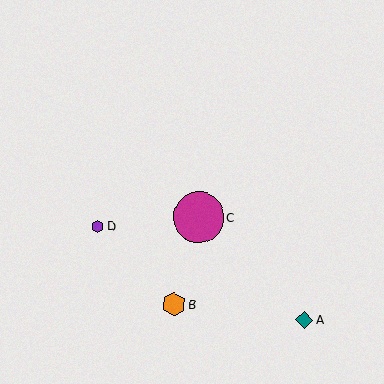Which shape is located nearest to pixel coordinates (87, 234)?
The purple hexagon (labeled D) at (97, 226) is nearest to that location.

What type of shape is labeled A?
Shape A is a teal diamond.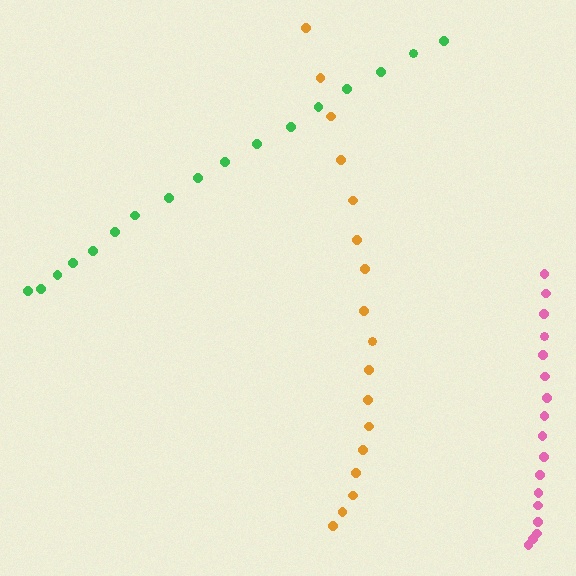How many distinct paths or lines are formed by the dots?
There are 3 distinct paths.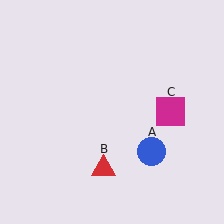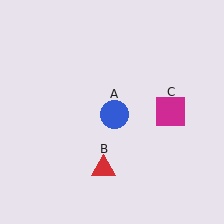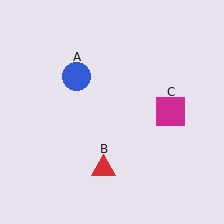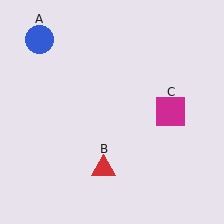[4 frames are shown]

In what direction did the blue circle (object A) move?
The blue circle (object A) moved up and to the left.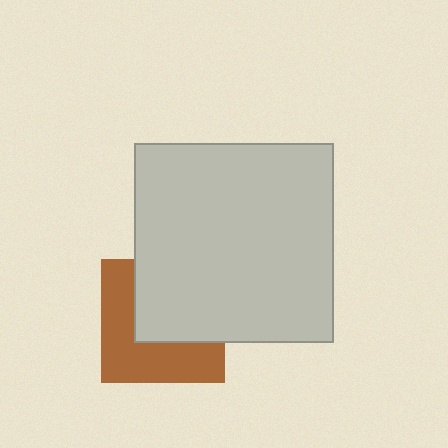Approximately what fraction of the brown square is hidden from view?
Roughly 50% of the brown square is hidden behind the light gray square.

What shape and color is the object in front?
The object in front is a light gray square.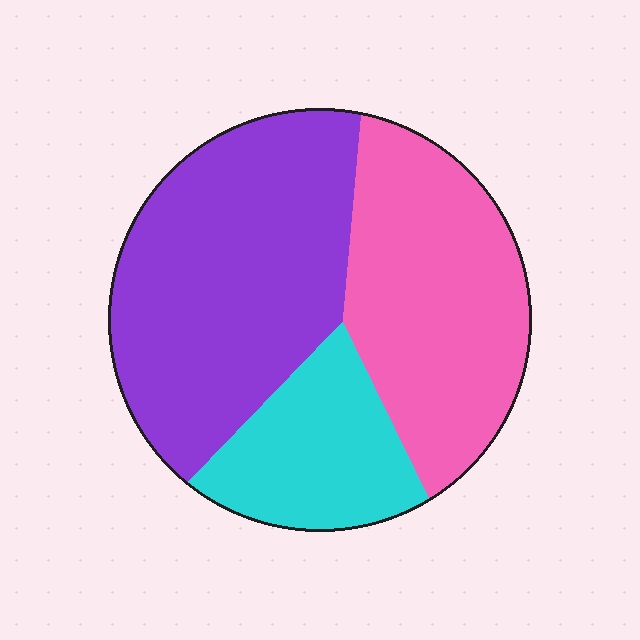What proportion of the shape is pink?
Pink takes up about one third (1/3) of the shape.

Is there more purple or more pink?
Purple.